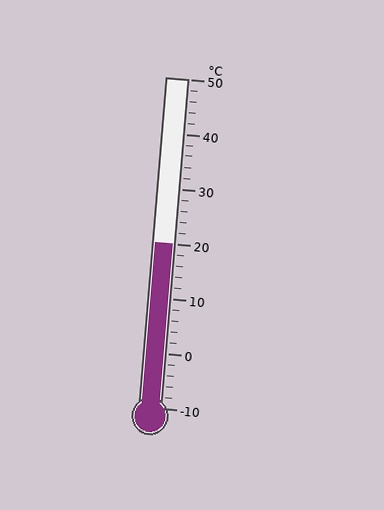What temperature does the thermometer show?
The thermometer shows approximately 20°C.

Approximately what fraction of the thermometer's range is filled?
The thermometer is filled to approximately 50% of its range.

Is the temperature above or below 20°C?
The temperature is at 20°C.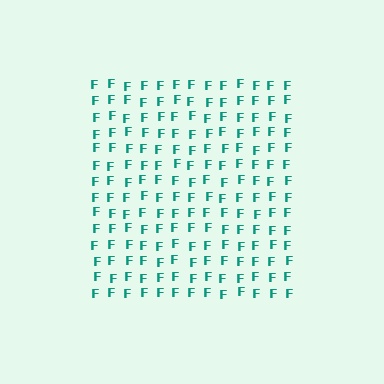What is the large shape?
The large shape is a square.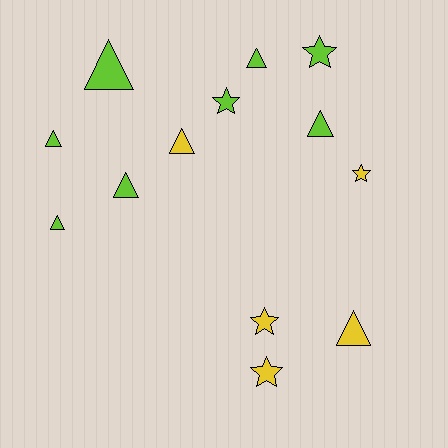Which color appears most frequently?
Lime, with 8 objects.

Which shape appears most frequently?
Triangle, with 8 objects.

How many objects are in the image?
There are 13 objects.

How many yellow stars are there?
There are 3 yellow stars.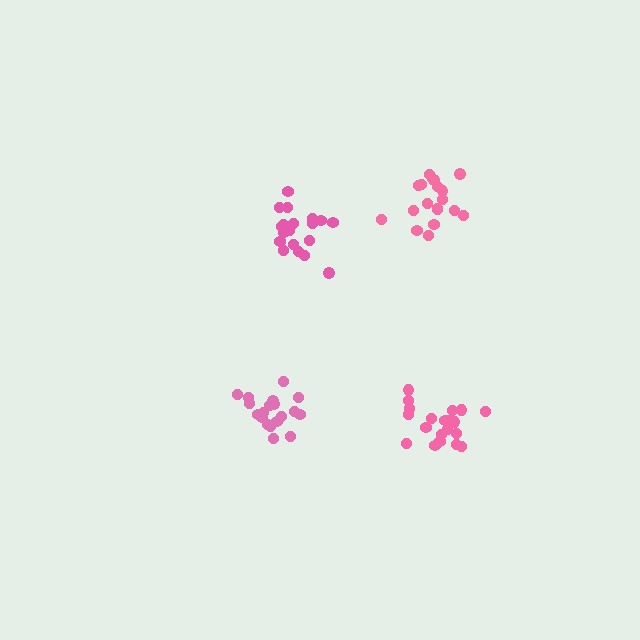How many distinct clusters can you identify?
There are 4 distinct clusters.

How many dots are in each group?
Group 1: 20 dots, Group 2: 19 dots, Group 3: 20 dots, Group 4: 19 dots (78 total).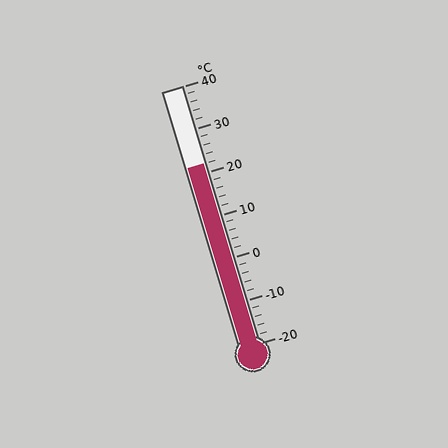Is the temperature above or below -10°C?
The temperature is above -10°C.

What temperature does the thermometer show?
The thermometer shows approximately 22°C.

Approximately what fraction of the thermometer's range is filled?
The thermometer is filled to approximately 70% of its range.